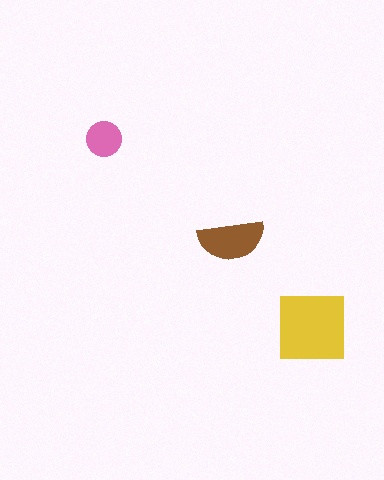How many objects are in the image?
There are 3 objects in the image.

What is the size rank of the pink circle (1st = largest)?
3rd.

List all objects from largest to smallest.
The yellow square, the brown semicircle, the pink circle.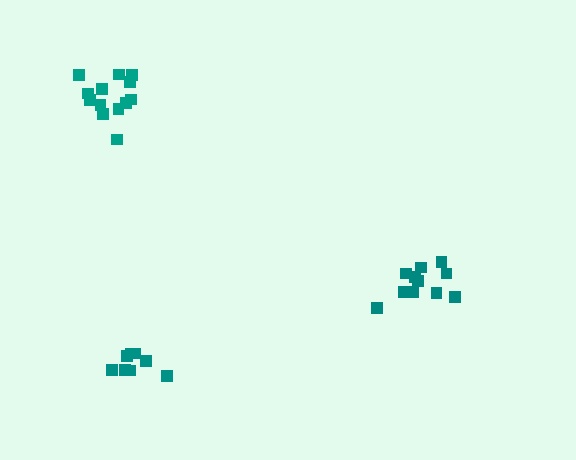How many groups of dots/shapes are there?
There are 3 groups.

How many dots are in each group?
Group 1: 13 dots, Group 2: 11 dots, Group 3: 9 dots (33 total).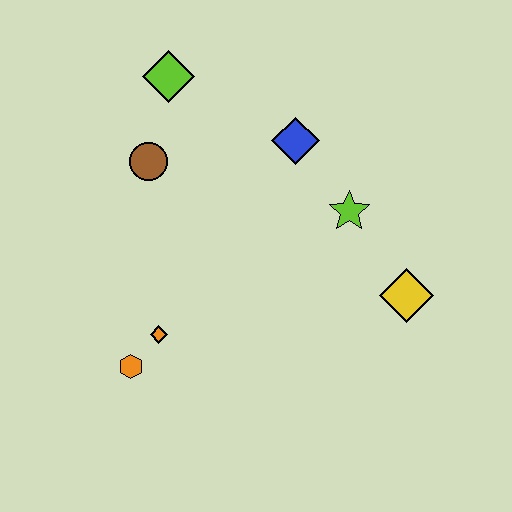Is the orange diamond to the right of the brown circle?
Yes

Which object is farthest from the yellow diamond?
The lime diamond is farthest from the yellow diamond.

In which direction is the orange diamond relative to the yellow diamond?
The orange diamond is to the left of the yellow diamond.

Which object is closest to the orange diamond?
The orange hexagon is closest to the orange diamond.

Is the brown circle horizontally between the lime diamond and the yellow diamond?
No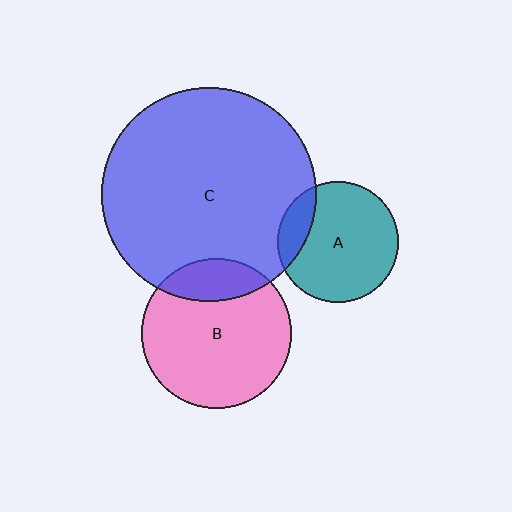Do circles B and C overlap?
Yes.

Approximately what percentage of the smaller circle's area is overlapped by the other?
Approximately 20%.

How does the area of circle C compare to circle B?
Approximately 2.0 times.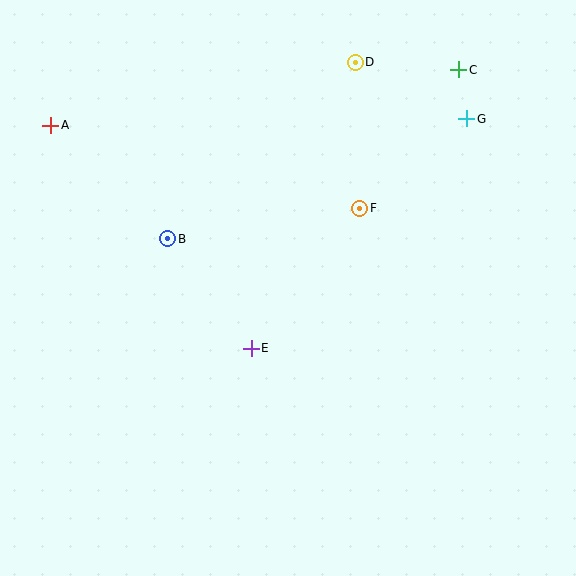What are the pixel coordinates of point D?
Point D is at (355, 62).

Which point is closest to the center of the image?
Point E at (251, 348) is closest to the center.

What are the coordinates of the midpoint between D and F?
The midpoint between D and F is at (357, 135).